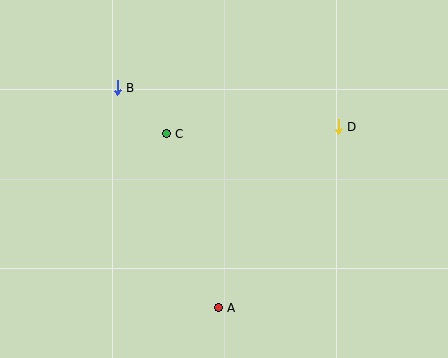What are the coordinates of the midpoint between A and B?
The midpoint between A and B is at (168, 198).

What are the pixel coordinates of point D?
Point D is at (338, 127).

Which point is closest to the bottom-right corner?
Point A is closest to the bottom-right corner.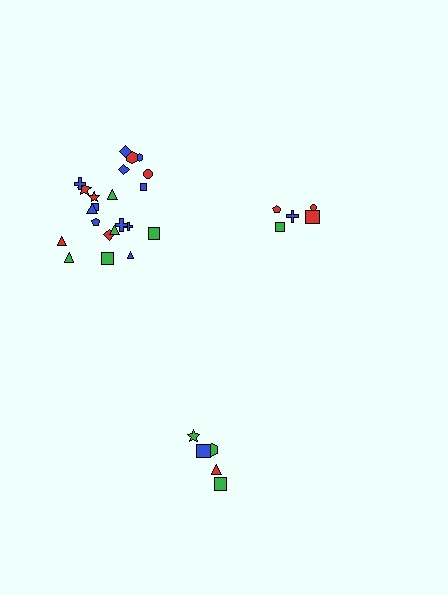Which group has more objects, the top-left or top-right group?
The top-left group.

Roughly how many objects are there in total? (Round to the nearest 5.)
Roughly 30 objects in total.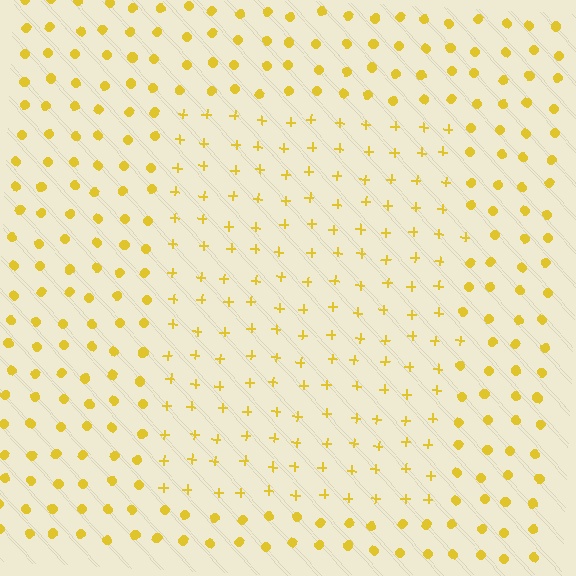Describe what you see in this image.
The image is filled with small yellow elements arranged in a uniform grid. A rectangle-shaped region contains plus signs, while the surrounding area contains circles. The boundary is defined purely by the change in element shape.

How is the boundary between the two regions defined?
The boundary is defined by a change in element shape: plus signs inside vs. circles outside. All elements share the same color and spacing.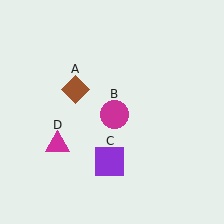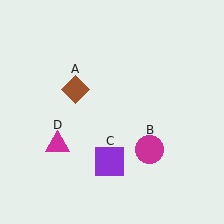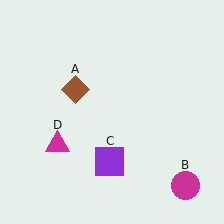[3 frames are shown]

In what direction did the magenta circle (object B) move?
The magenta circle (object B) moved down and to the right.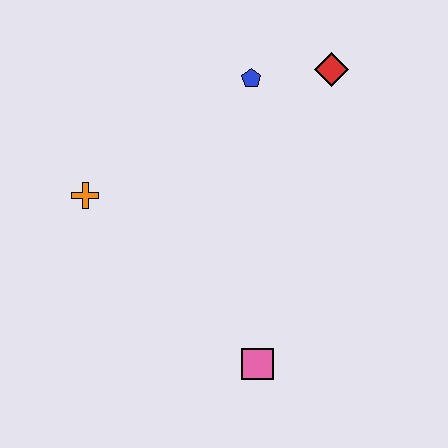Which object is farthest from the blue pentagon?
The pink square is farthest from the blue pentagon.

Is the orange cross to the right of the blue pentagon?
No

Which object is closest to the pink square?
The orange cross is closest to the pink square.